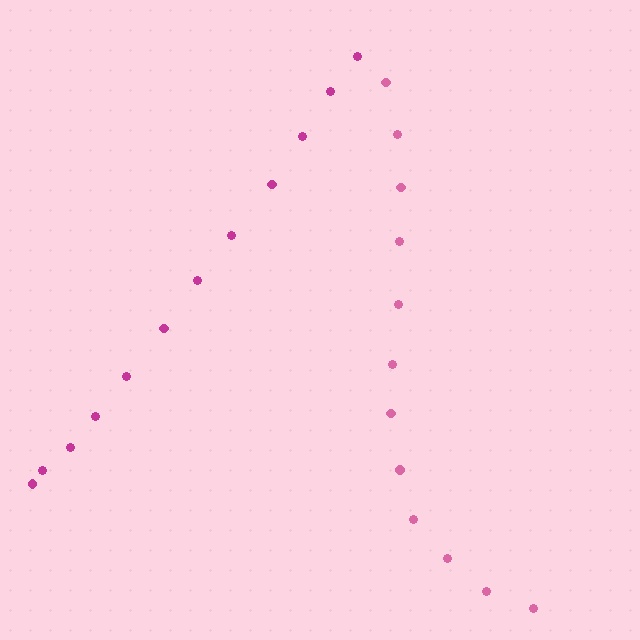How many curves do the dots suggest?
There are 2 distinct paths.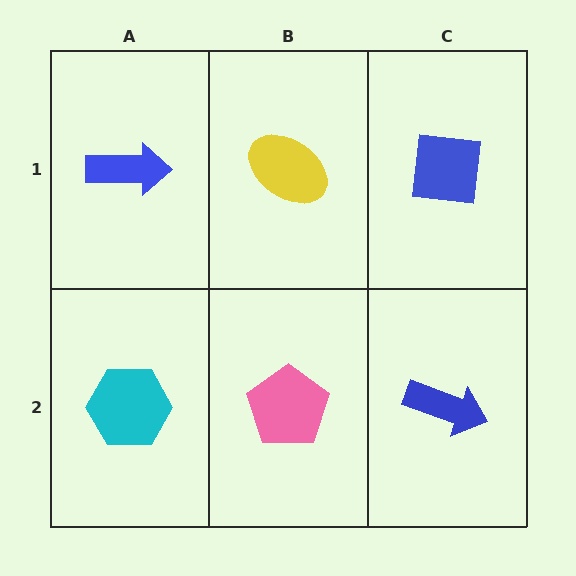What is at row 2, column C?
A blue arrow.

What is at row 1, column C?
A blue square.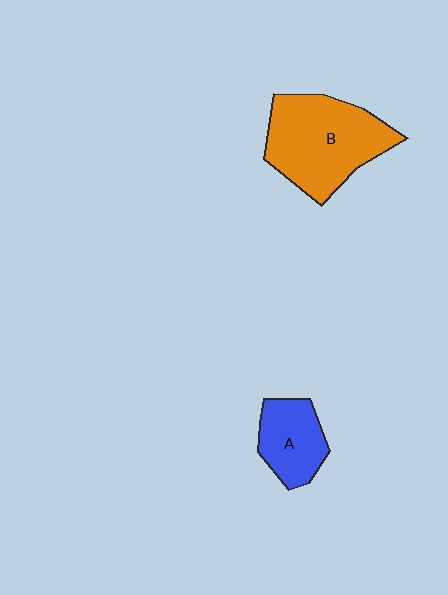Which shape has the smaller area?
Shape A (blue).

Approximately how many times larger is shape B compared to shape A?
Approximately 2.0 times.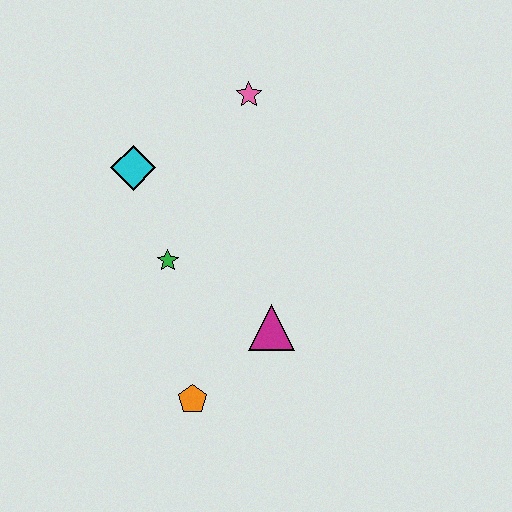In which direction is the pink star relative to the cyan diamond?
The pink star is to the right of the cyan diamond.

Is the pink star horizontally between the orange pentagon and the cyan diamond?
No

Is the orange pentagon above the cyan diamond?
No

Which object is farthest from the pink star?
The orange pentagon is farthest from the pink star.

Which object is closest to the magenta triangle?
The orange pentagon is closest to the magenta triangle.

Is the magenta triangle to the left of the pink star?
No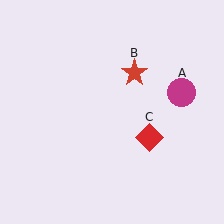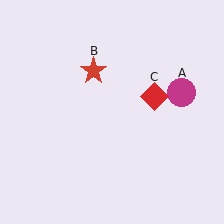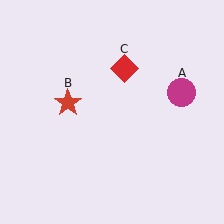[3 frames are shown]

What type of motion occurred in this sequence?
The red star (object B), red diamond (object C) rotated counterclockwise around the center of the scene.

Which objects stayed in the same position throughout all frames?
Magenta circle (object A) remained stationary.